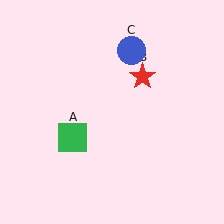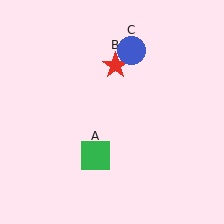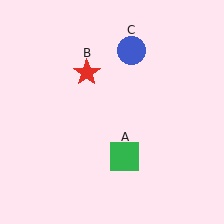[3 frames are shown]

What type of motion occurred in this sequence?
The green square (object A), red star (object B) rotated counterclockwise around the center of the scene.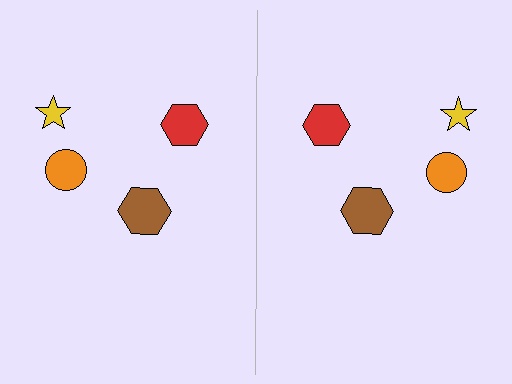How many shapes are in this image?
There are 8 shapes in this image.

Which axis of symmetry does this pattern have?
The pattern has a vertical axis of symmetry running through the center of the image.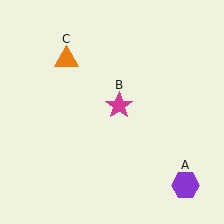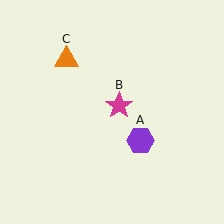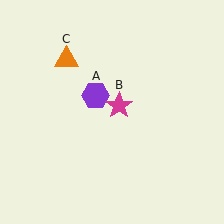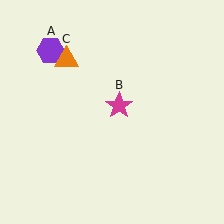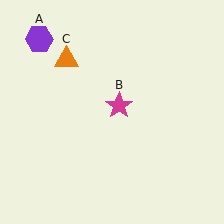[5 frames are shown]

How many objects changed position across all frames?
1 object changed position: purple hexagon (object A).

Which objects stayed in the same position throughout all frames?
Magenta star (object B) and orange triangle (object C) remained stationary.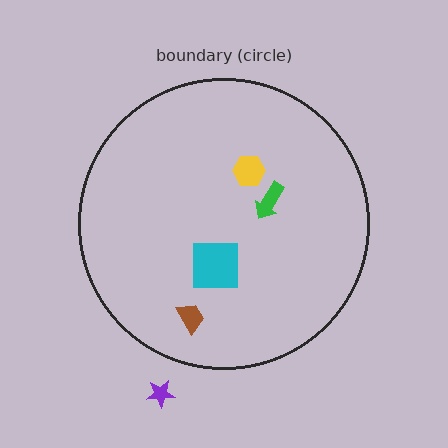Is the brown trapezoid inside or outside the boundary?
Inside.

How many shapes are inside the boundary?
4 inside, 1 outside.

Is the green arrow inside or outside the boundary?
Inside.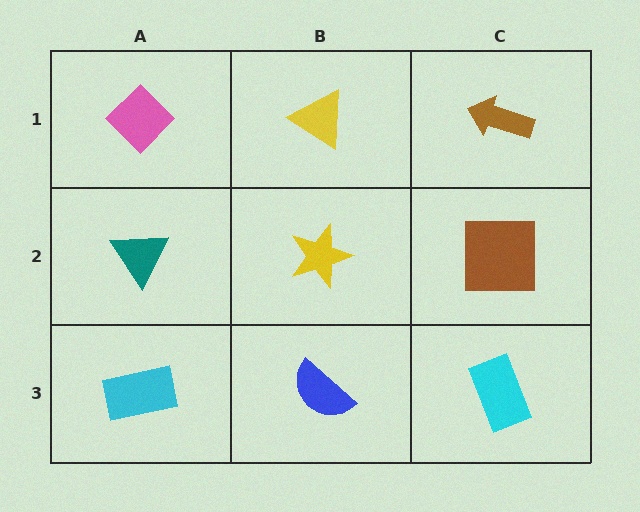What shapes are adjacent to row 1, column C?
A brown square (row 2, column C), a yellow triangle (row 1, column B).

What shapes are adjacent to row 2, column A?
A pink diamond (row 1, column A), a cyan rectangle (row 3, column A), a yellow star (row 2, column B).